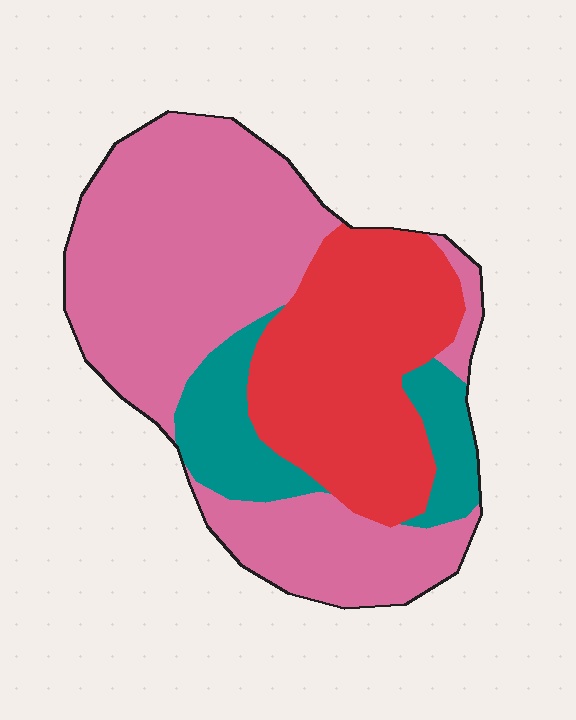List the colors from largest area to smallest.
From largest to smallest: pink, red, teal.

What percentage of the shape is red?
Red takes up about one third (1/3) of the shape.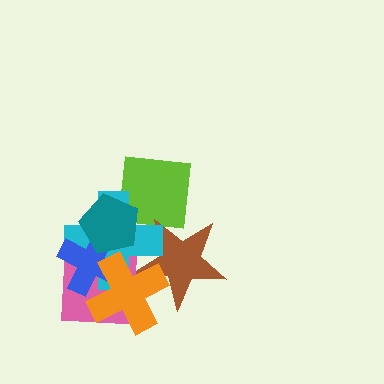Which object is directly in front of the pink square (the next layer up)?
The cyan cross is directly in front of the pink square.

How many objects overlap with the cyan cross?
6 objects overlap with the cyan cross.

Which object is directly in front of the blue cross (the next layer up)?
The orange cross is directly in front of the blue cross.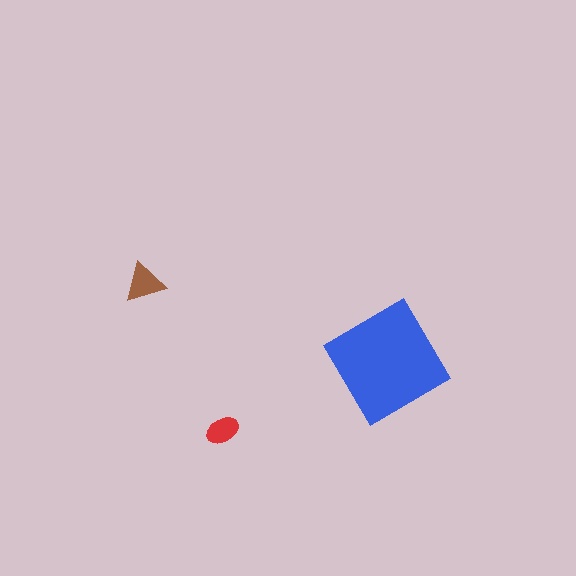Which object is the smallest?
The red ellipse.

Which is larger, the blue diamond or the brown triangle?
The blue diamond.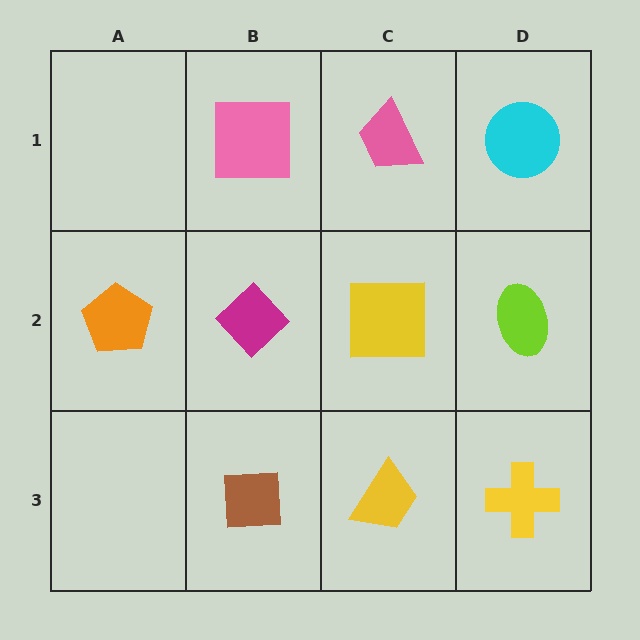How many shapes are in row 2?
4 shapes.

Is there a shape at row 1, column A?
No, that cell is empty.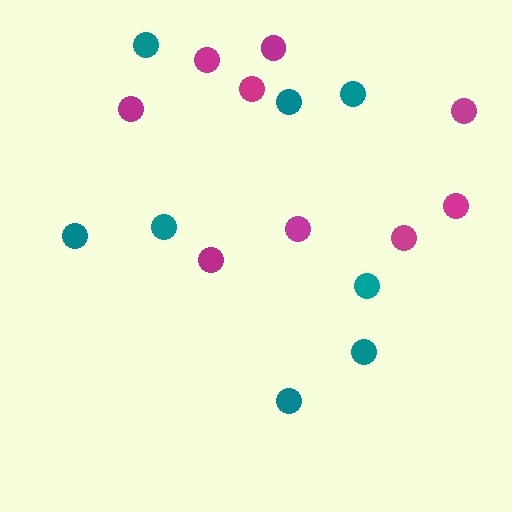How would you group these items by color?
There are 2 groups: one group of teal circles (8) and one group of magenta circles (9).